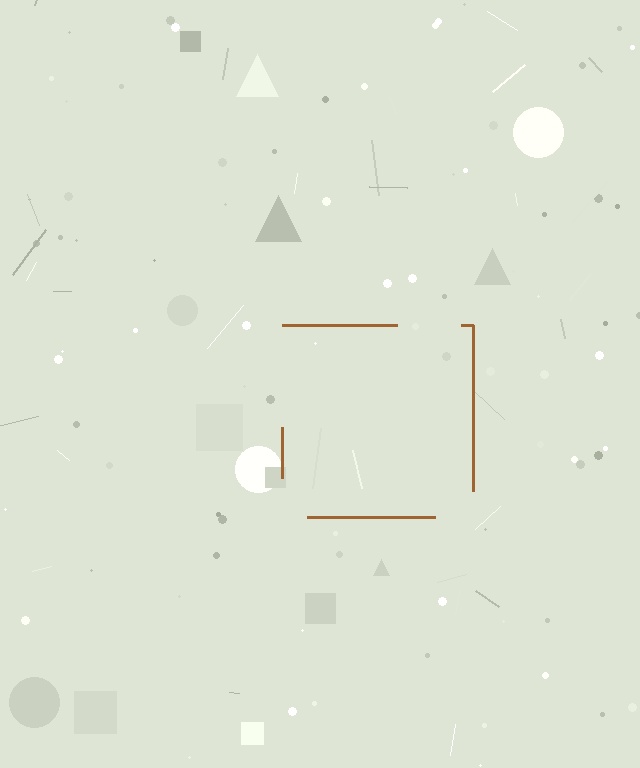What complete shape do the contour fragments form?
The contour fragments form a square.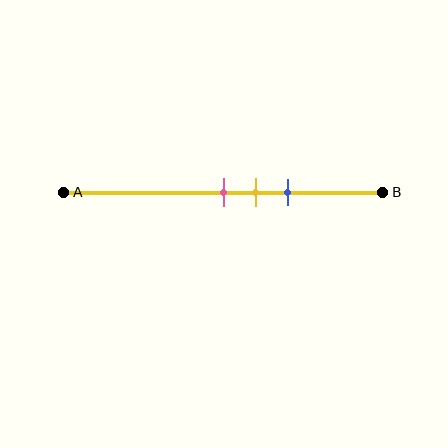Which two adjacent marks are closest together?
The pink and yellow marks are the closest adjacent pair.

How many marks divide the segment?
There are 3 marks dividing the segment.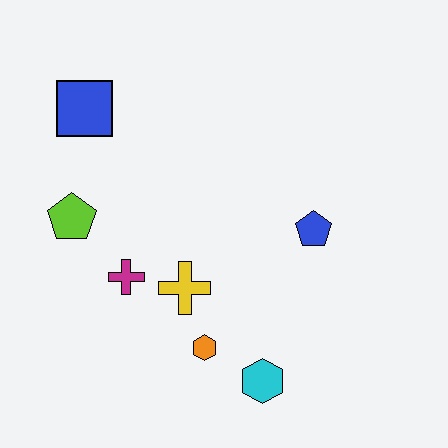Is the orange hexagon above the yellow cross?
No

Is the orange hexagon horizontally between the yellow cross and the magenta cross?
No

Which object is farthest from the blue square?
The cyan hexagon is farthest from the blue square.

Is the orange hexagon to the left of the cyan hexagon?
Yes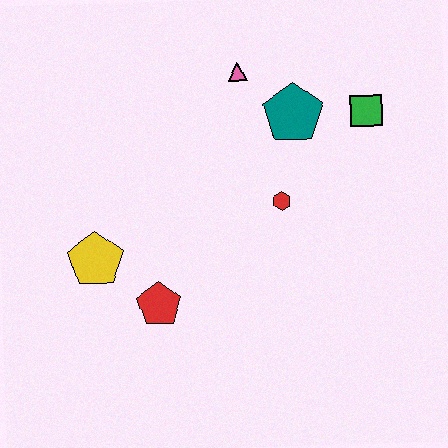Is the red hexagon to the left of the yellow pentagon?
No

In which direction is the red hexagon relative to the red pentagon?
The red hexagon is to the right of the red pentagon.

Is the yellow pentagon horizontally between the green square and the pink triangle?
No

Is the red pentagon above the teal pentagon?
No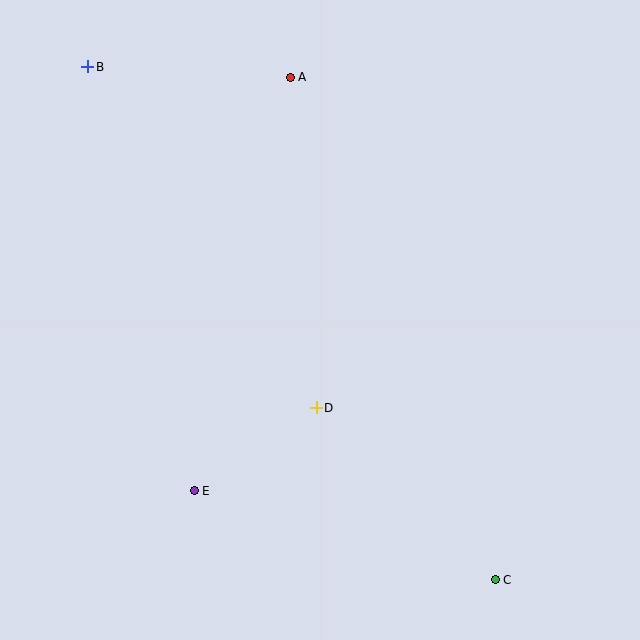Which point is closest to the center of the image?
Point D at (316, 408) is closest to the center.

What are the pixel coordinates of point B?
Point B is at (88, 67).